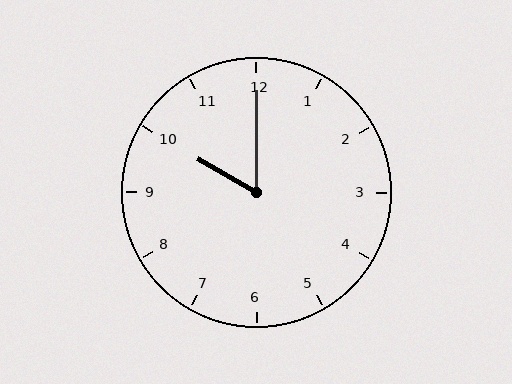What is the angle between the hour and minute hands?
Approximately 60 degrees.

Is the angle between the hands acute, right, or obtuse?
It is acute.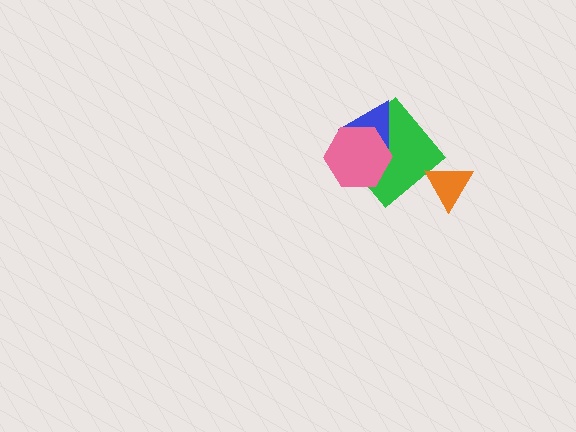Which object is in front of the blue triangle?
The pink hexagon is in front of the blue triangle.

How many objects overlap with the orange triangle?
0 objects overlap with the orange triangle.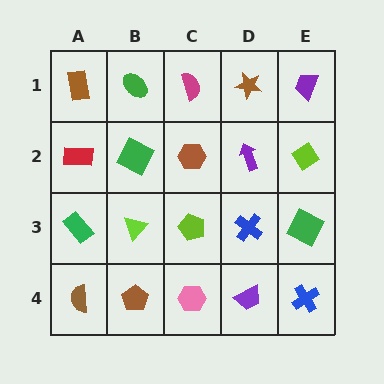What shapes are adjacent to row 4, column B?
A lime triangle (row 3, column B), a brown semicircle (row 4, column A), a pink hexagon (row 4, column C).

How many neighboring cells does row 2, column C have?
4.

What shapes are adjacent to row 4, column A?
A green rectangle (row 3, column A), a brown pentagon (row 4, column B).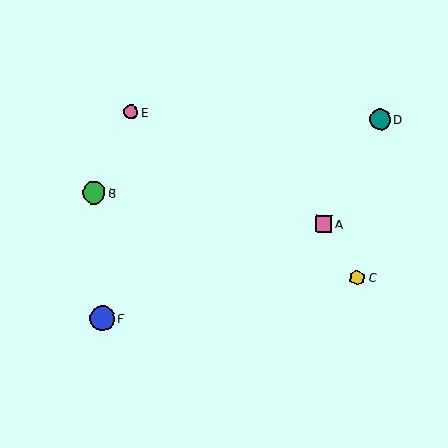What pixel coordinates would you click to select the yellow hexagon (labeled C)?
Click at (357, 278) to select the yellow hexagon C.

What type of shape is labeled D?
Shape D is a teal circle.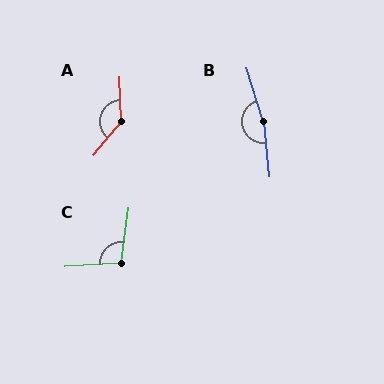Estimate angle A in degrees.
Approximately 138 degrees.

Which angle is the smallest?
C, at approximately 101 degrees.